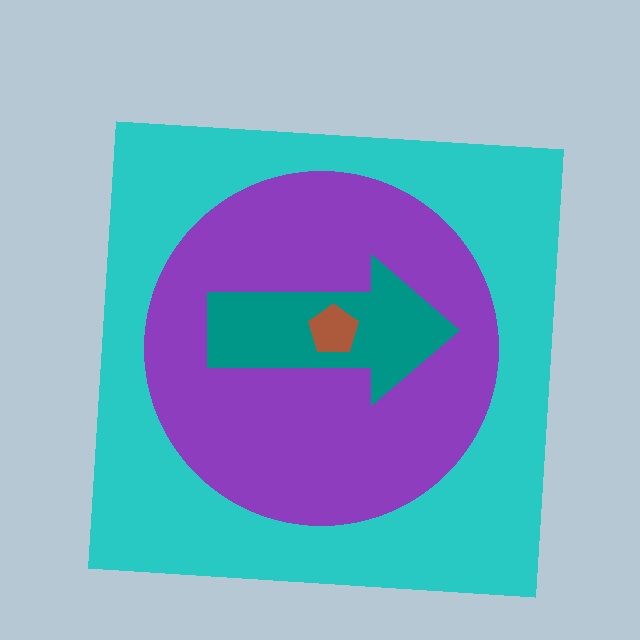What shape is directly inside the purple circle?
The teal arrow.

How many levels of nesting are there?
4.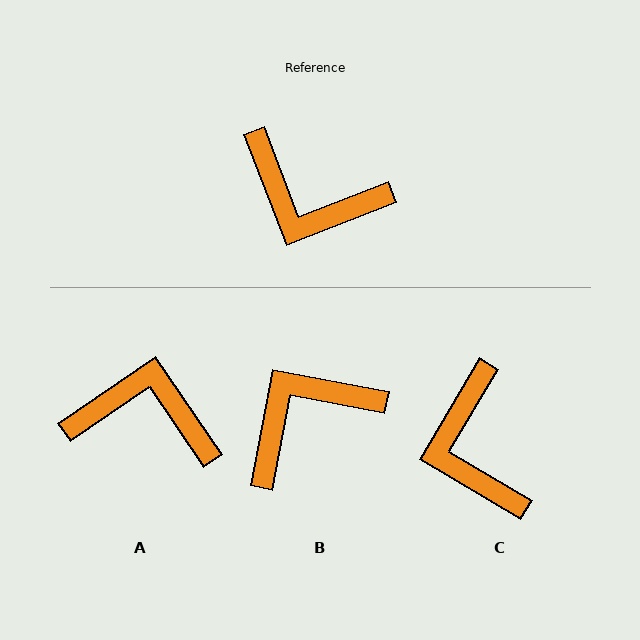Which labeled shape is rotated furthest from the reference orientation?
A, about 167 degrees away.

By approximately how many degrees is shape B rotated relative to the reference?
Approximately 122 degrees clockwise.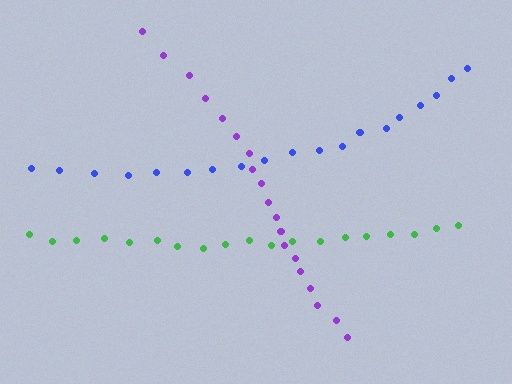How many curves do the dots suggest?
There are 3 distinct paths.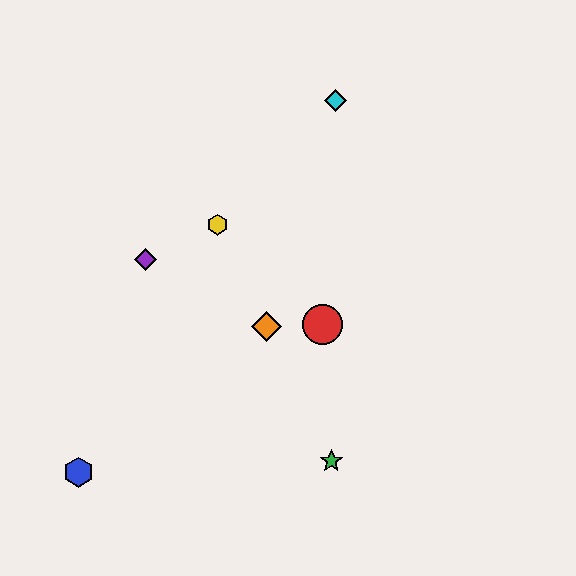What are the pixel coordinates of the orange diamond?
The orange diamond is at (267, 326).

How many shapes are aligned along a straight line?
3 shapes (the green star, the yellow hexagon, the orange diamond) are aligned along a straight line.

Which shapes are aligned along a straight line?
The green star, the yellow hexagon, the orange diamond are aligned along a straight line.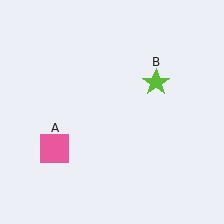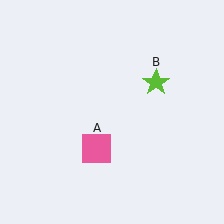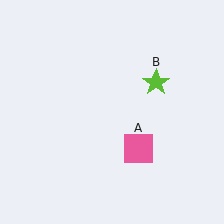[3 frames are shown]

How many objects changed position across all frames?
1 object changed position: pink square (object A).